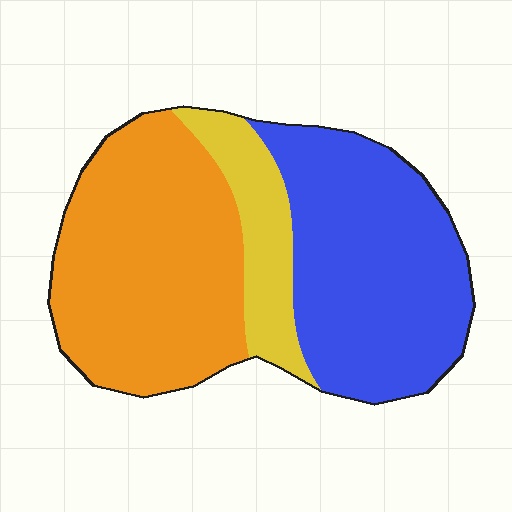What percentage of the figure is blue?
Blue covers 42% of the figure.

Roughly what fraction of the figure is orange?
Orange takes up between a third and a half of the figure.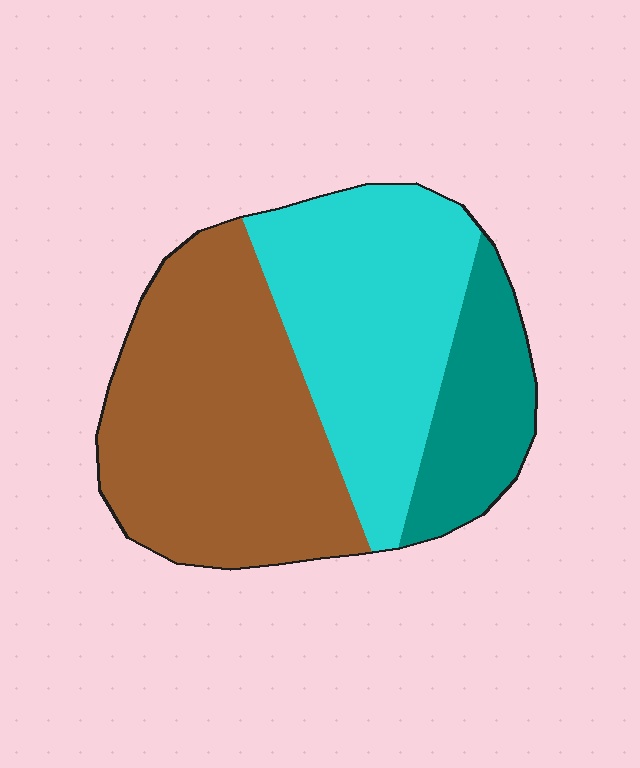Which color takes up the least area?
Teal, at roughly 15%.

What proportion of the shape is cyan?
Cyan takes up about three eighths (3/8) of the shape.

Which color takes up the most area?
Brown, at roughly 45%.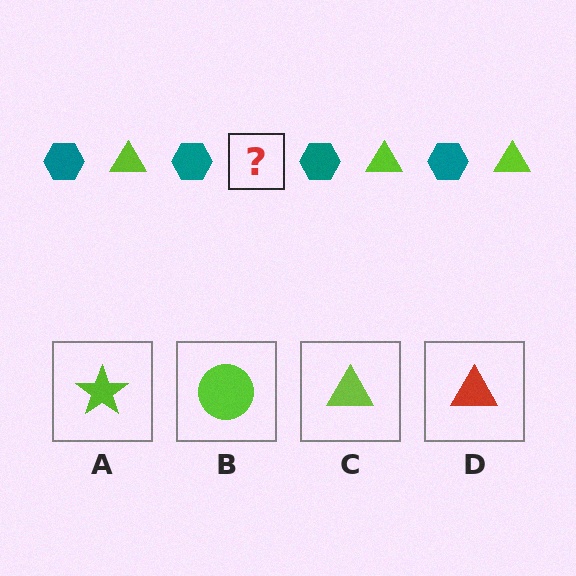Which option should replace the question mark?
Option C.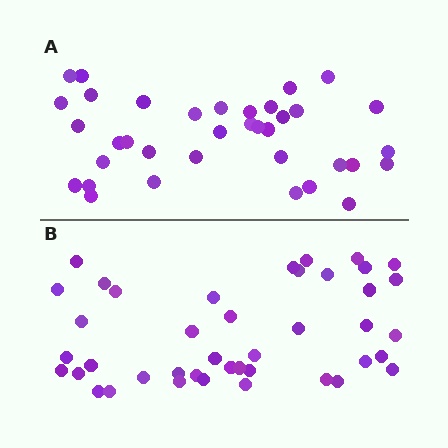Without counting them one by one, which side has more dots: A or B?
Region B (the bottom region) has more dots.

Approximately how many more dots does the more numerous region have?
Region B has about 6 more dots than region A.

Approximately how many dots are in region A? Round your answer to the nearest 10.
About 40 dots. (The exact count is 36, which rounds to 40.)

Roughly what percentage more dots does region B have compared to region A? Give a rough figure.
About 15% more.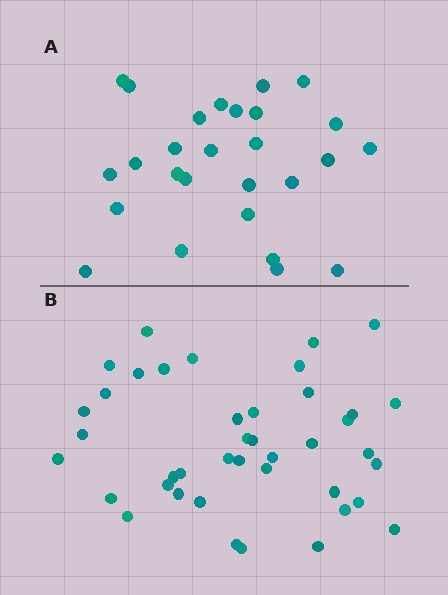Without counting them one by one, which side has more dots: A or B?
Region B (the bottom region) has more dots.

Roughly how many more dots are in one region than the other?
Region B has approximately 15 more dots than region A.